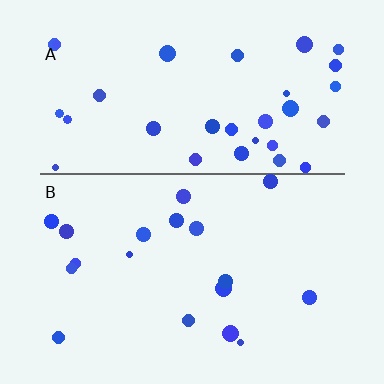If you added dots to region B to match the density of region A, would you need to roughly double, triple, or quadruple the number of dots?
Approximately double.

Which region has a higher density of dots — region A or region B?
A (the top).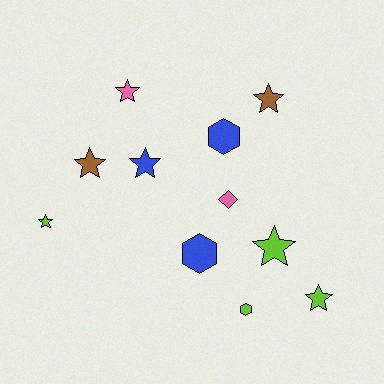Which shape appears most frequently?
Star, with 7 objects.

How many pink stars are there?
There is 1 pink star.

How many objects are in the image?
There are 11 objects.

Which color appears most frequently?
Lime, with 4 objects.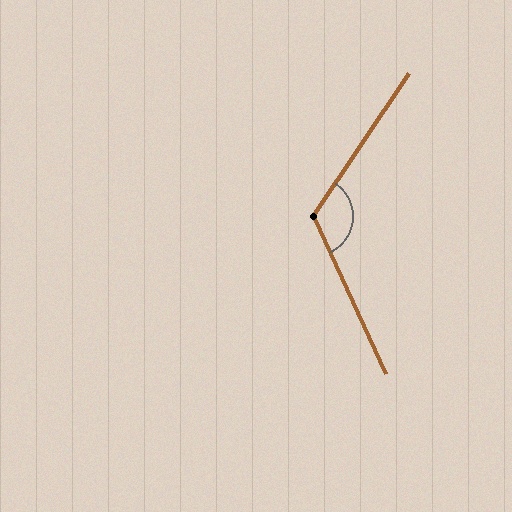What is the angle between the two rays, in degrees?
Approximately 121 degrees.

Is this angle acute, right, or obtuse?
It is obtuse.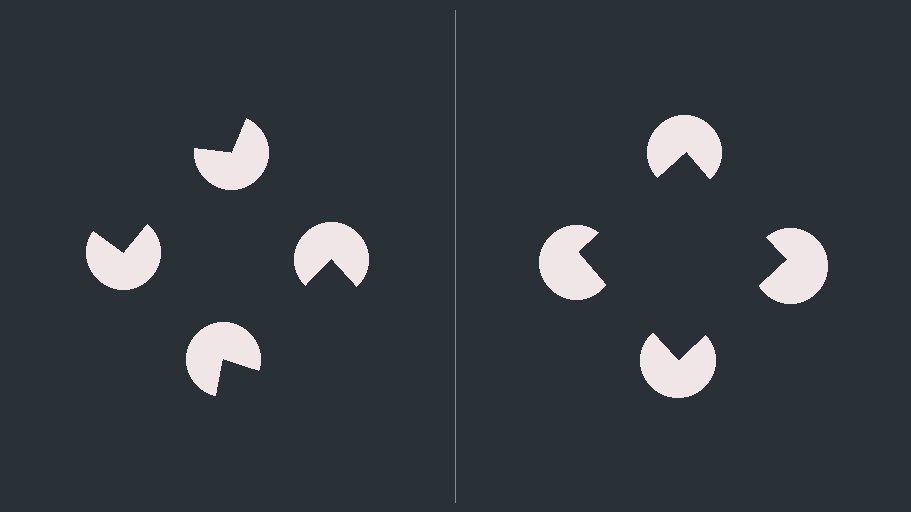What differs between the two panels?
The pac-man discs are positioned identically on both sides; only the wedge orientations differ. On the right they align to a square; on the left they are misaligned.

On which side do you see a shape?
An illusory square appears on the right side. On the left side the wedge cuts are rotated, so no coherent shape forms.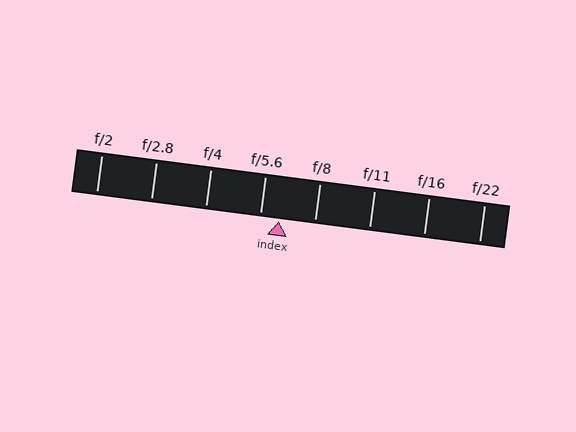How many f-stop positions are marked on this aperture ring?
There are 8 f-stop positions marked.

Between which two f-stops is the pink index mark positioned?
The index mark is between f/5.6 and f/8.